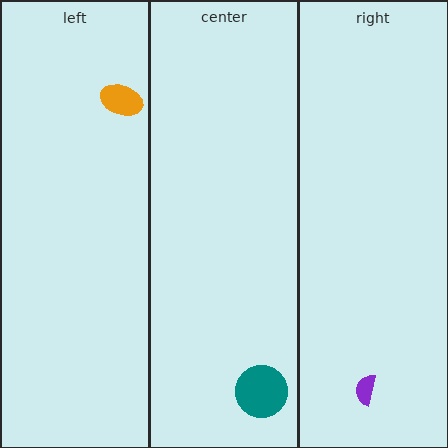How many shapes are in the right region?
1.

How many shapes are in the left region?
1.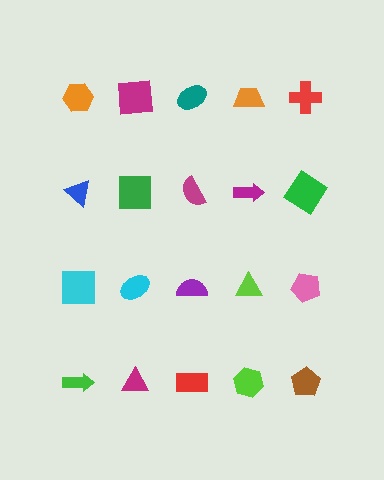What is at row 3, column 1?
A cyan square.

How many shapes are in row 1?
5 shapes.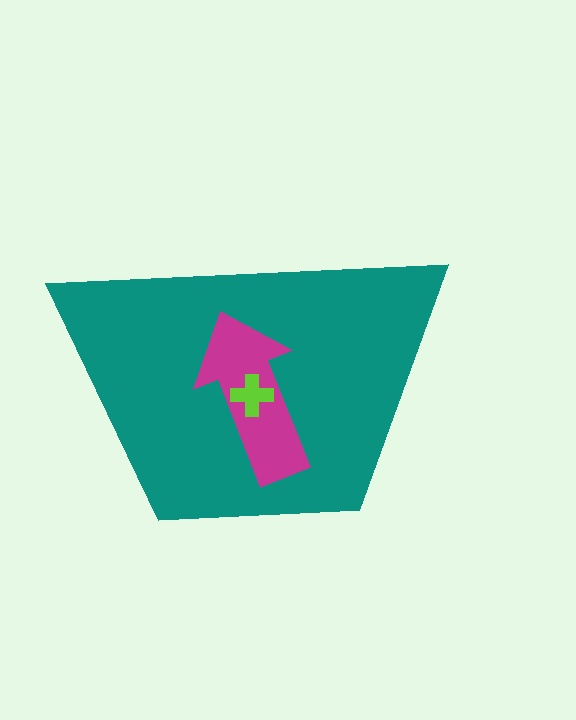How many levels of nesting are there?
3.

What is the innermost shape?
The lime cross.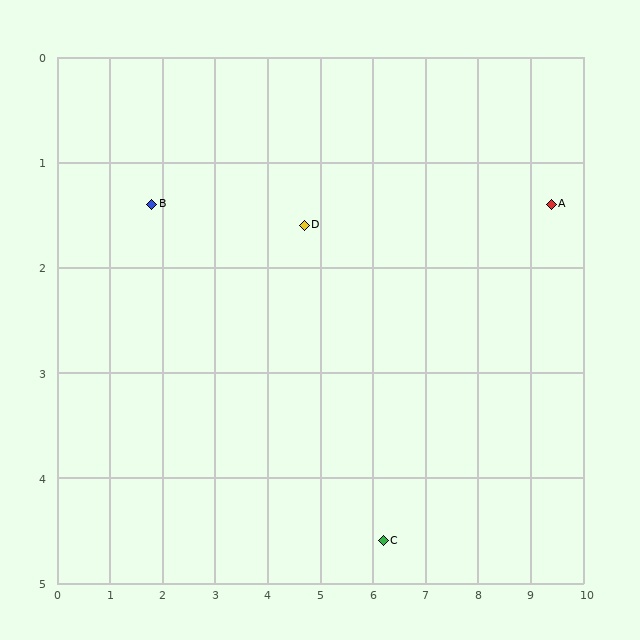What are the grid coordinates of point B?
Point B is at approximately (1.8, 1.4).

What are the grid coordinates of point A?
Point A is at approximately (9.4, 1.4).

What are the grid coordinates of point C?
Point C is at approximately (6.2, 4.6).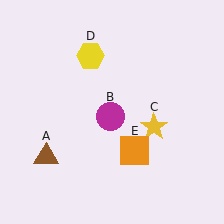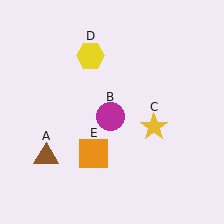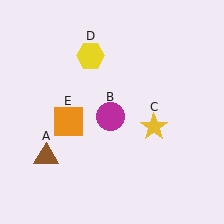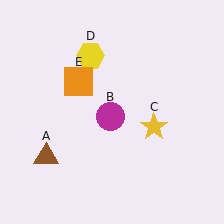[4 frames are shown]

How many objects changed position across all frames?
1 object changed position: orange square (object E).